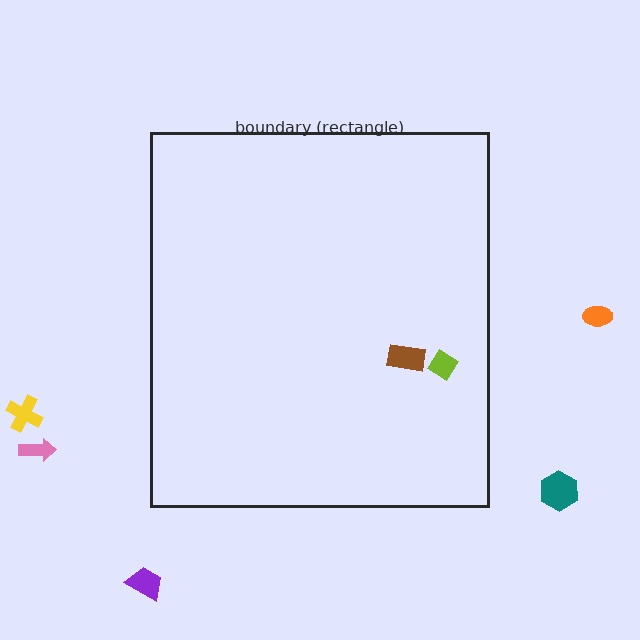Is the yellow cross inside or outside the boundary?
Outside.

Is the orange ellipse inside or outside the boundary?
Outside.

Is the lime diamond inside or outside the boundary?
Inside.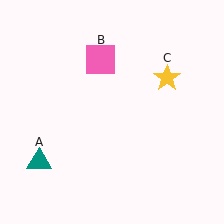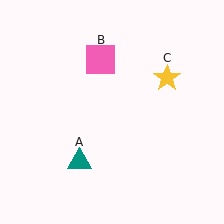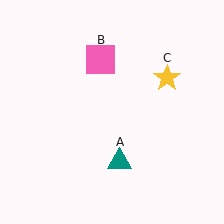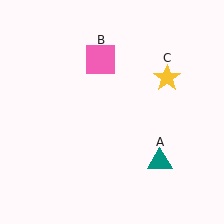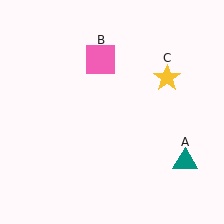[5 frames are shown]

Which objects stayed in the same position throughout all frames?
Pink square (object B) and yellow star (object C) remained stationary.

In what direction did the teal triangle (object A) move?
The teal triangle (object A) moved right.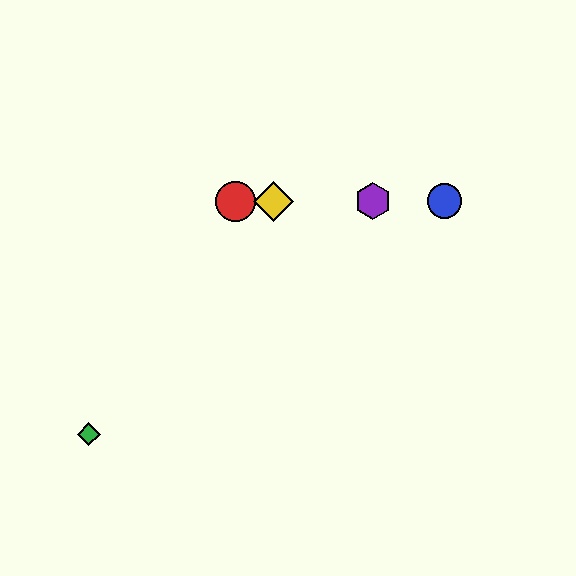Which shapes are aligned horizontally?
The red circle, the blue circle, the yellow diamond, the purple hexagon are aligned horizontally.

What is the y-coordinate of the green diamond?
The green diamond is at y≈434.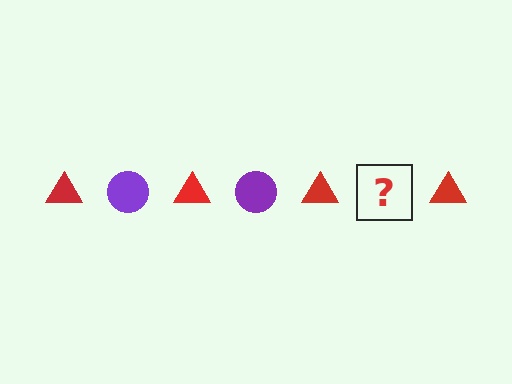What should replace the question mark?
The question mark should be replaced with a purple circle.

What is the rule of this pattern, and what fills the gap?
The rule is that the pattern alternates between red triangle and purple circle. The gap should be filled with a purple circle.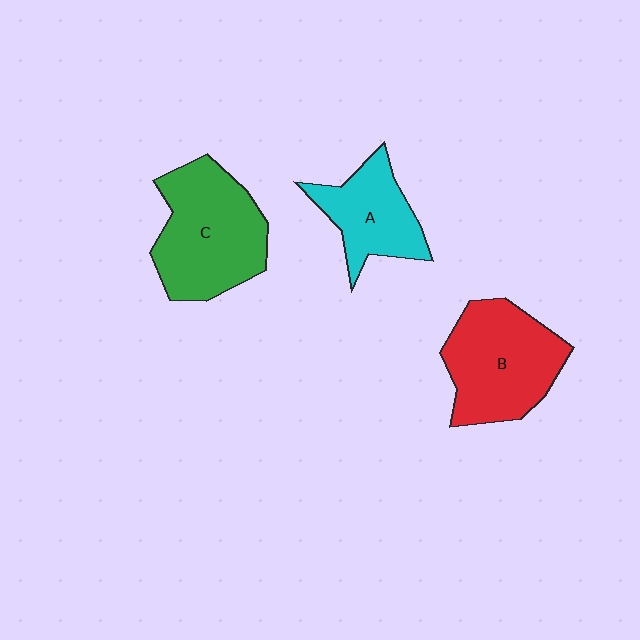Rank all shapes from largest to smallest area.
From largest to smallest: C (green), B (red), A (cyan).